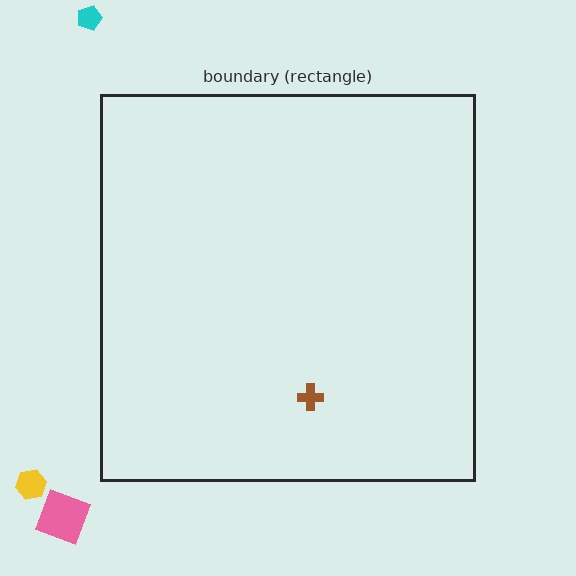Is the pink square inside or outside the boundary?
Outside.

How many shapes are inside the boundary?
1 inside, 3 outside.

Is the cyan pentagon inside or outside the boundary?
Outside.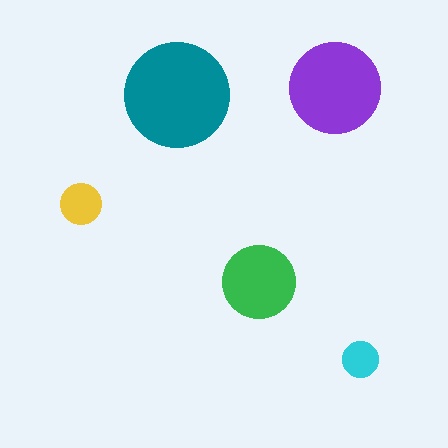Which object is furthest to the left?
The yellow circle is leftmost.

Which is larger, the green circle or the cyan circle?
The green one.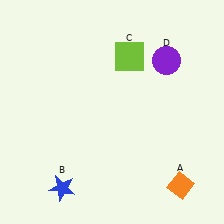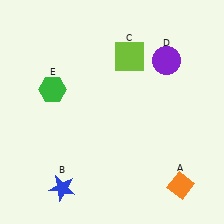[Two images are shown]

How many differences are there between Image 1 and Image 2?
There is 1 difference between the two images.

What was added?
A green hexagon (E) was added in Image 2.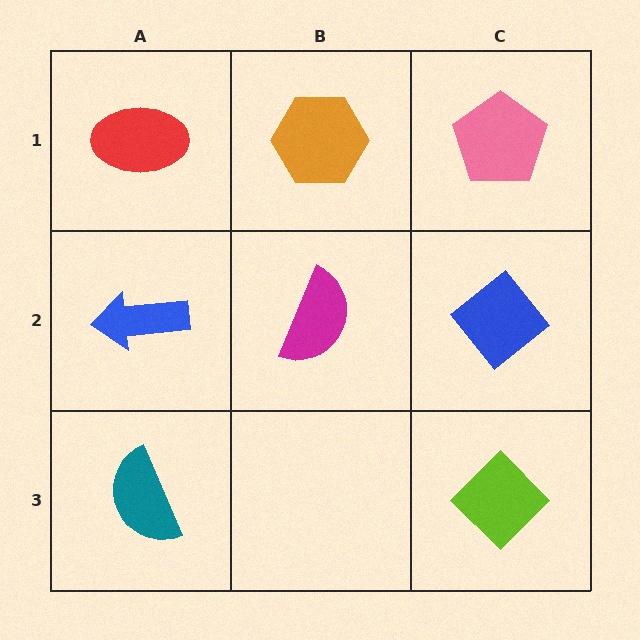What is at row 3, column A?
A teal semicircle.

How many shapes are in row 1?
3 shapes.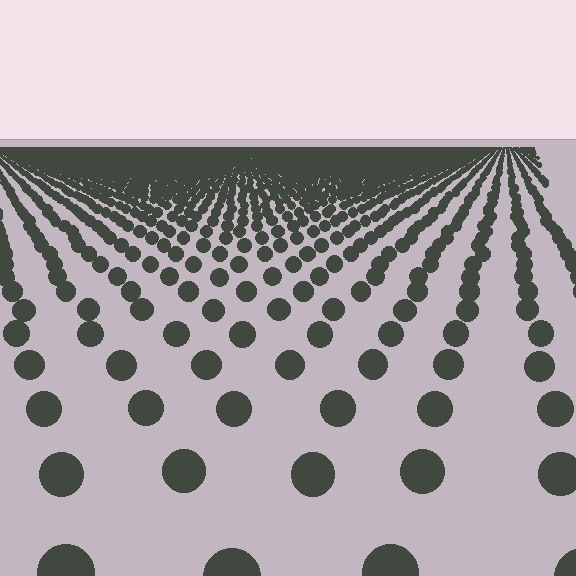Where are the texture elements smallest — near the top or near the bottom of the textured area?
Near the top.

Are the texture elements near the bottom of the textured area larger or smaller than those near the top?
Larger. Near the bottom, elements are closer to the viewer and appear at a bigger on-screen size.